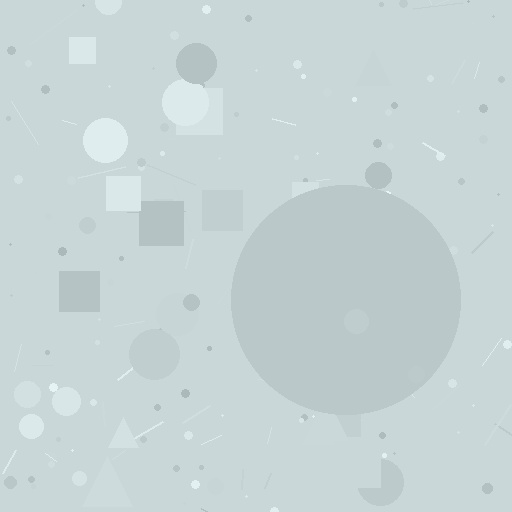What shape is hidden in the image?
A circle is hidden in the image.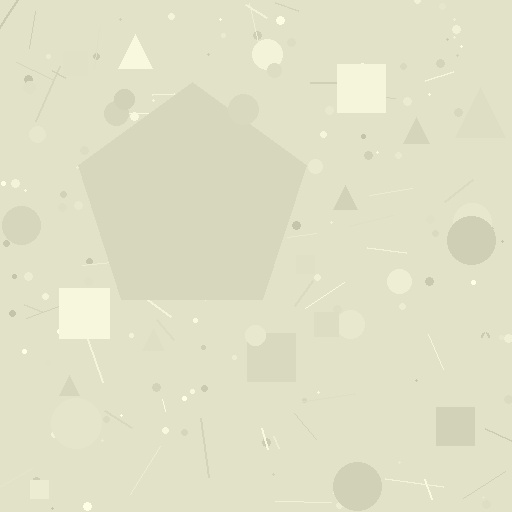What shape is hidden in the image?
A pentagon is hidden in the image.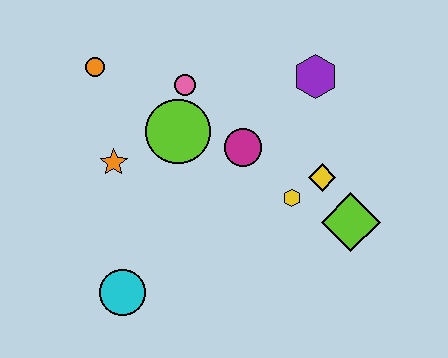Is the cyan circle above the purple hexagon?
No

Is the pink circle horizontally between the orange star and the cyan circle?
No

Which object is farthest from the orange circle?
The lime diamond is farthest from the orange circle.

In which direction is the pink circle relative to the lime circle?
The pink circle is above the lime circle.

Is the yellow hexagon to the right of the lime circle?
Yes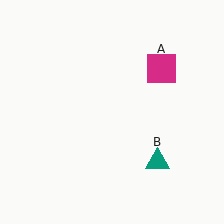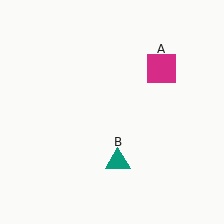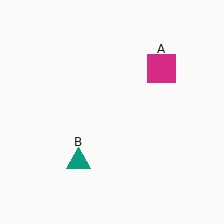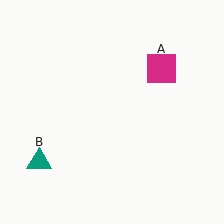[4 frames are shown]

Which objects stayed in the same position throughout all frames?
Magenta square (object A) remained stationary.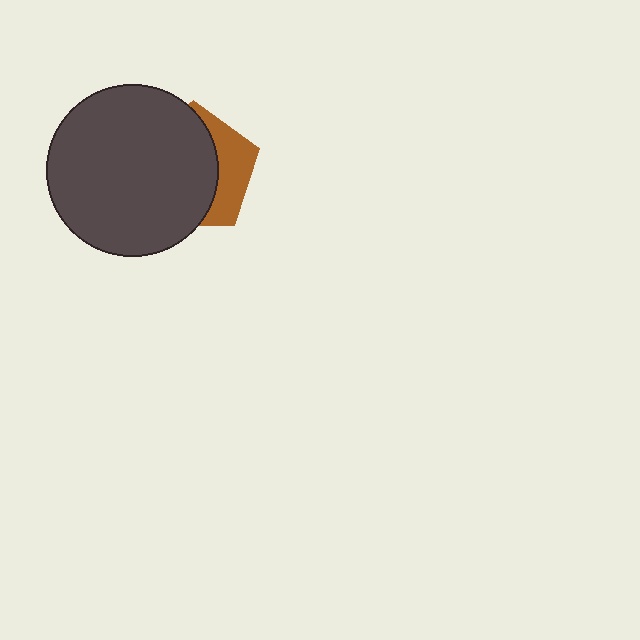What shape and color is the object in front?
The object in front is a dark gray circle.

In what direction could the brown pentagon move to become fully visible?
The brown pentagon could move right. That would shift it out from behind the dark gray circle entirely.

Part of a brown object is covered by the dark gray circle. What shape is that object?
It is a pentagon.